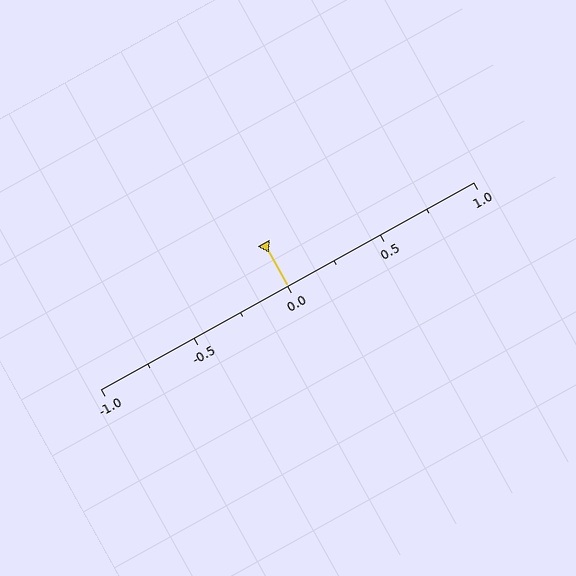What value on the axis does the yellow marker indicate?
The marker indicates approximately 0.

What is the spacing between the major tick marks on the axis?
The major ticks are spaced 0.5 apart.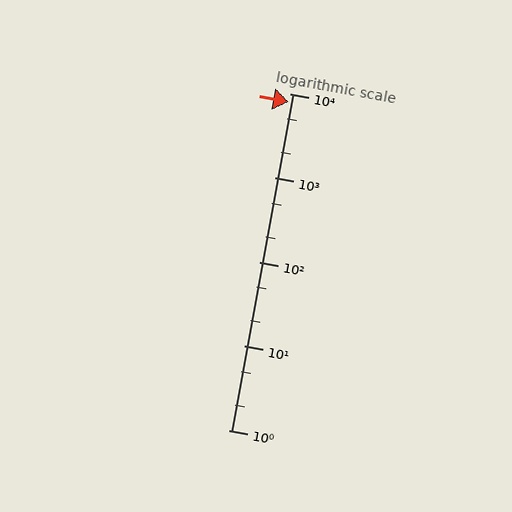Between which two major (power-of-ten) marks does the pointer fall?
The pointer is between 1000 and 10000.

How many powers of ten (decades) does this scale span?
The scale spans 4 decades, from 1 to 10000.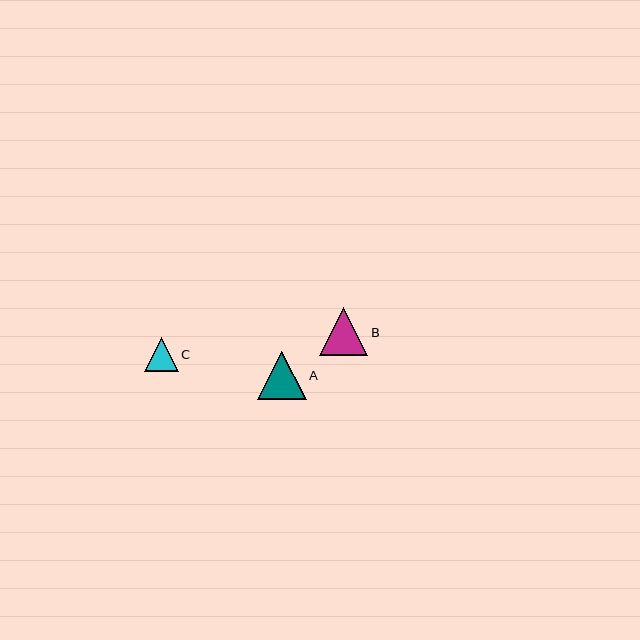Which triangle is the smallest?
Triangle C is the smallest with a size of approximately 34 pixels.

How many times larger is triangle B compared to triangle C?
Triangle B is approximately 1.4 times the size of triangle C.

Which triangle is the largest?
Triangle B is the largest with a size of approximately 48 pixels.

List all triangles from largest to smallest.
From largest to smallest: B, A, C.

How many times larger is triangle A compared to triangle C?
Triangle A is approximately 1.4 times the size of triangle C.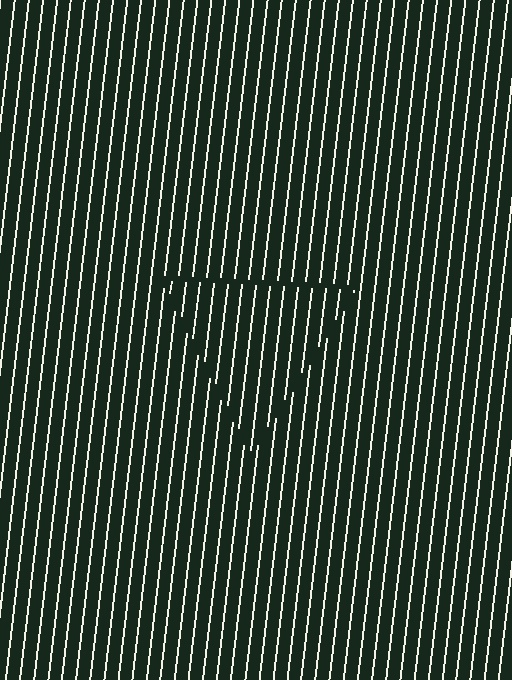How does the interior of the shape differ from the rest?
The interior of the shape contains the same grating, shifted by half a period — the contour is defined by the phase discontinuity where line-ends from the inner and outer gratings abut.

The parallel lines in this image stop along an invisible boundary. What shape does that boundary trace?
An illusory triangle. The interior of the shape contains the same grating, shifted by half a period — the contour is defined by the phase discontinuity where line-ends from the inner and outer gratings abut.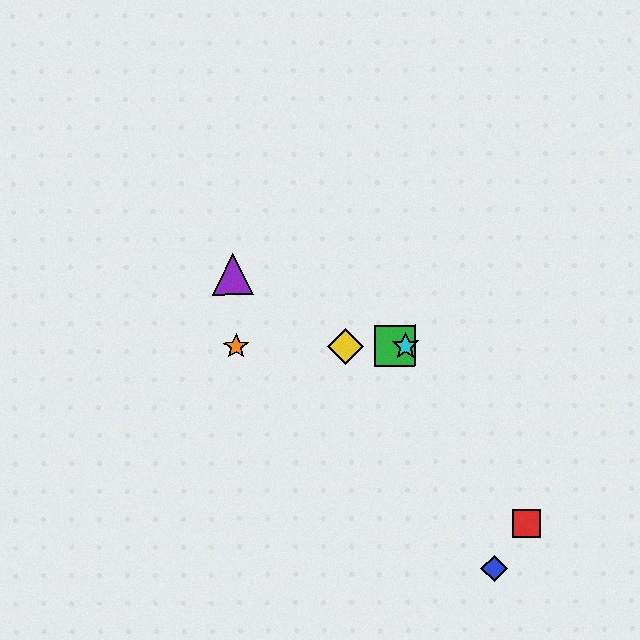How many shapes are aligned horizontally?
4 shapes (the green square, the yellow diamond, the orange star, the cyan star) are aligned horizontally.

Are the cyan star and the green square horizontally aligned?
Yes, both are at y≈346.